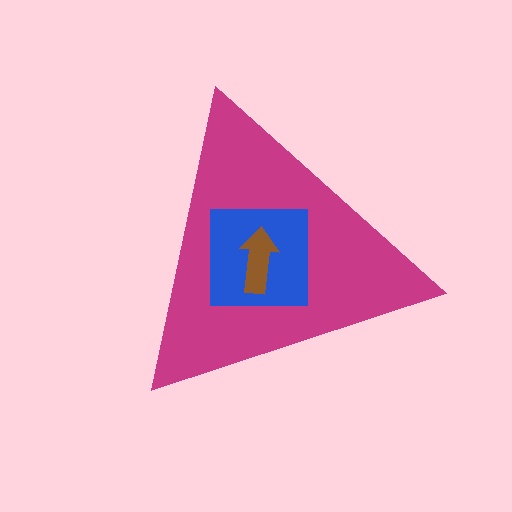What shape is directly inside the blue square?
The brown arrow.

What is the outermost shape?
The magenta triangle.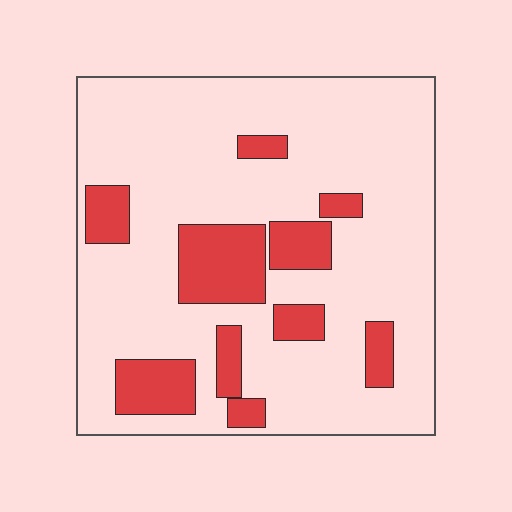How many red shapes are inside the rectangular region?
10.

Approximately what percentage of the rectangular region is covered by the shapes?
Approximately 20%.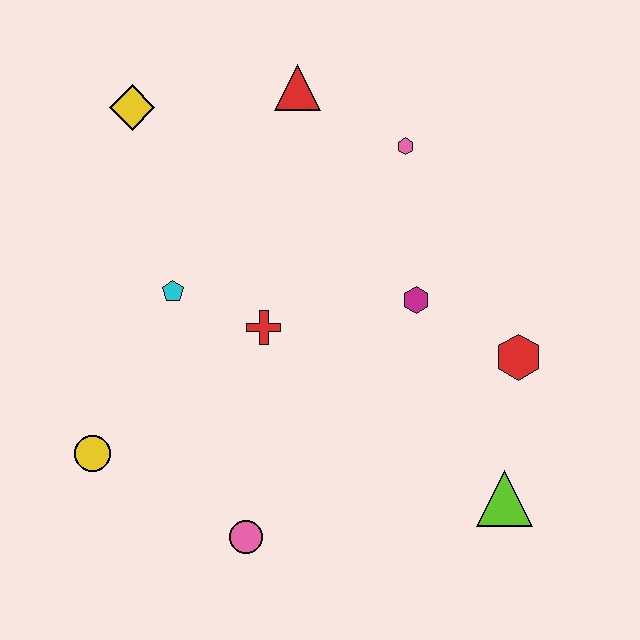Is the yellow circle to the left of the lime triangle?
Yes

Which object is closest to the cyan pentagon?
The red cross is closest to the cyan pentagon.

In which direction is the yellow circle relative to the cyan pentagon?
The yellow circle is below the cyan pentagon.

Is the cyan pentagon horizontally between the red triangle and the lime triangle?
No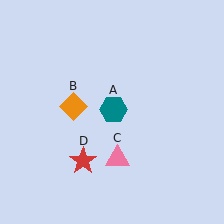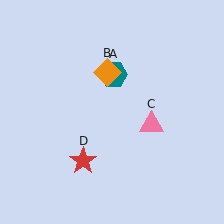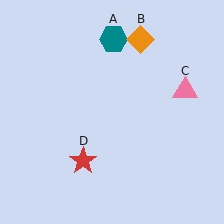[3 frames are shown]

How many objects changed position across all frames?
3 objects changed position: teal hexagon (object A), orange diamond (object B), pink triangle (object C).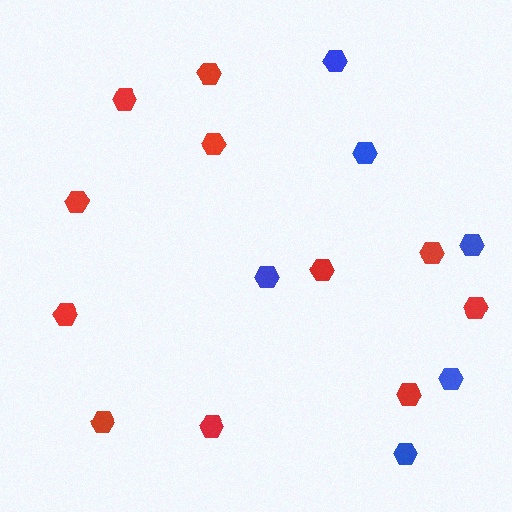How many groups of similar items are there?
There are 2 groups: one group of red hexagons (11) and one group of blue hexagons (6).